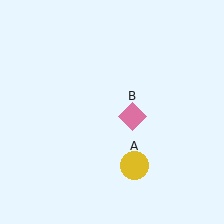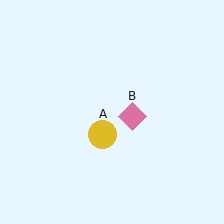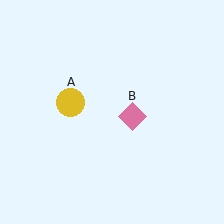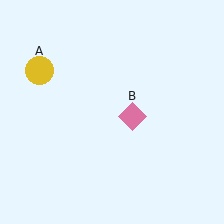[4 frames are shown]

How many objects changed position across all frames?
1 object changed position: yellow circle (object A).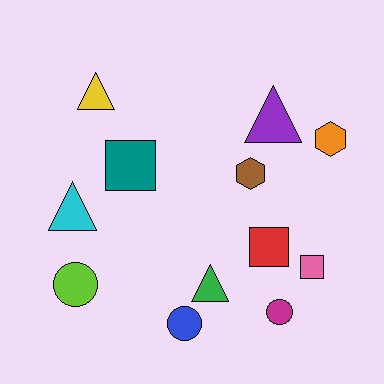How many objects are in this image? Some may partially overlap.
There are 12 objects.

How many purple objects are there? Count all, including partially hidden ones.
There is 1 purple object.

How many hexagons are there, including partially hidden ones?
There are 2 hexagons.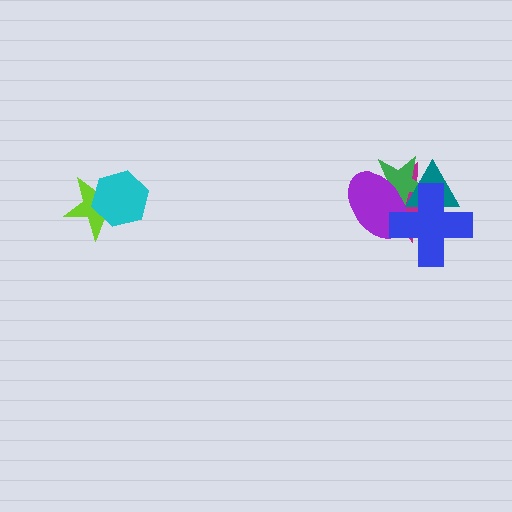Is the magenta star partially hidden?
Yes, it is partially covered by another shape.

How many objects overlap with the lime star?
1 object overlaps with the lime star.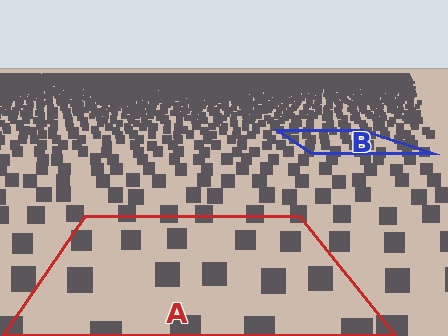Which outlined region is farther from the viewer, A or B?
Region B is farther from the viewer — the texture elements inside it appear smaller and more densely packed.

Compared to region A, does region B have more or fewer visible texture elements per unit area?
Region B has more texture elements per unit area — they are packed more densely because it is farther away.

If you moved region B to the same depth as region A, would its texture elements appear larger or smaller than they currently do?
They would appear larger. At a closer depth, the same texture elements are projected at a bigger on-screen size.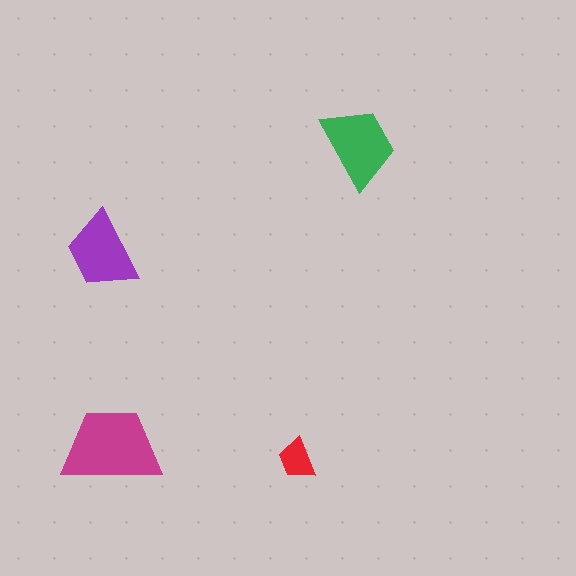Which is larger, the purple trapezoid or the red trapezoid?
The purple one.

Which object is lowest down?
The red trapezoid is bottommost.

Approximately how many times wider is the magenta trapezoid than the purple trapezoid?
About 1.5 times wider.